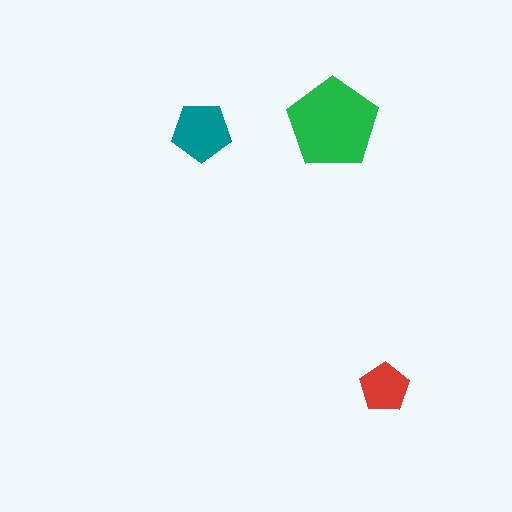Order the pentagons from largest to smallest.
the green one, the teal one, the red one.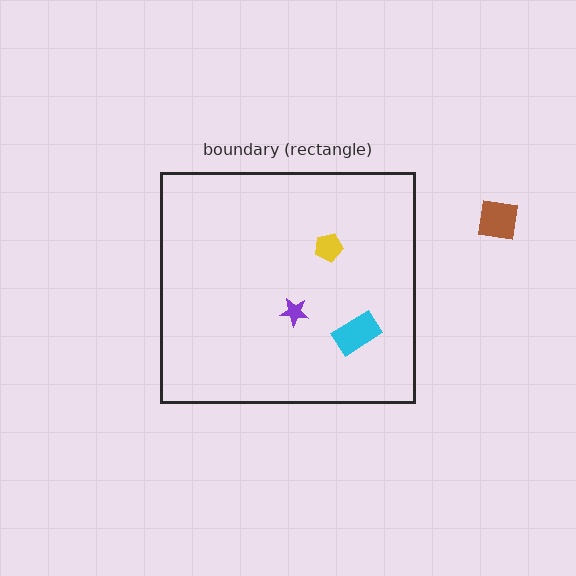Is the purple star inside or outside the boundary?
Inside.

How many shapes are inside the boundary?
3 inside, 1 outside.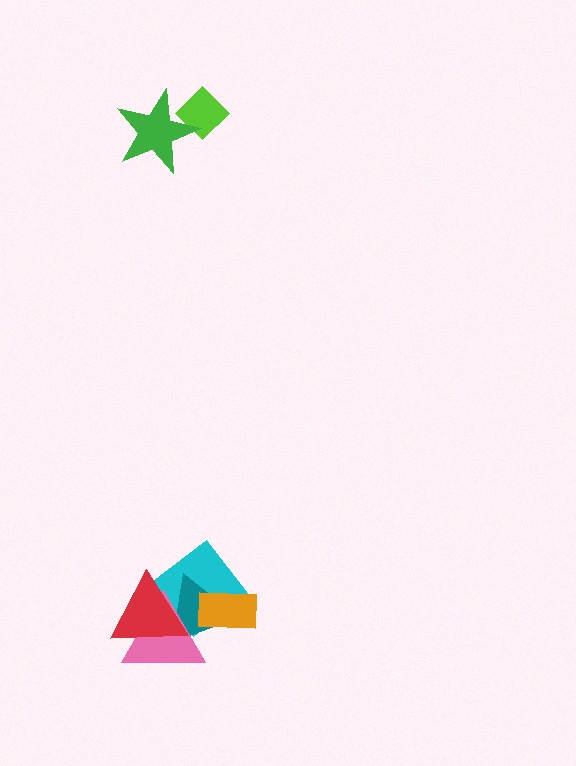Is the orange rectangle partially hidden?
No, no other shape covers it.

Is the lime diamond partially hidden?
Yes, it is partially covered by another shape.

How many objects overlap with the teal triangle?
4 objects overlap with the teal triangle.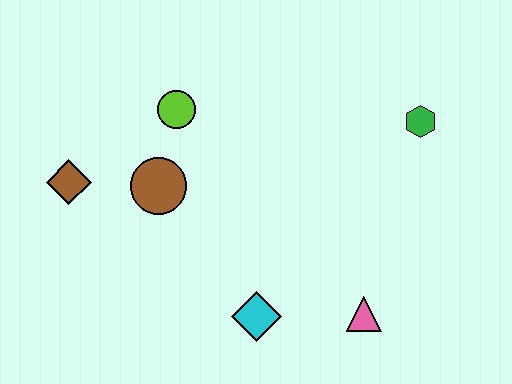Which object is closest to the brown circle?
The lime circle is closest to the brown circle.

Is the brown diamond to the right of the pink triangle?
No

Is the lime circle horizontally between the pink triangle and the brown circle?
Yes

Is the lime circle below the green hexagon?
No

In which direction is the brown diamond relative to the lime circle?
The brown diamond is to the left of the lime circle.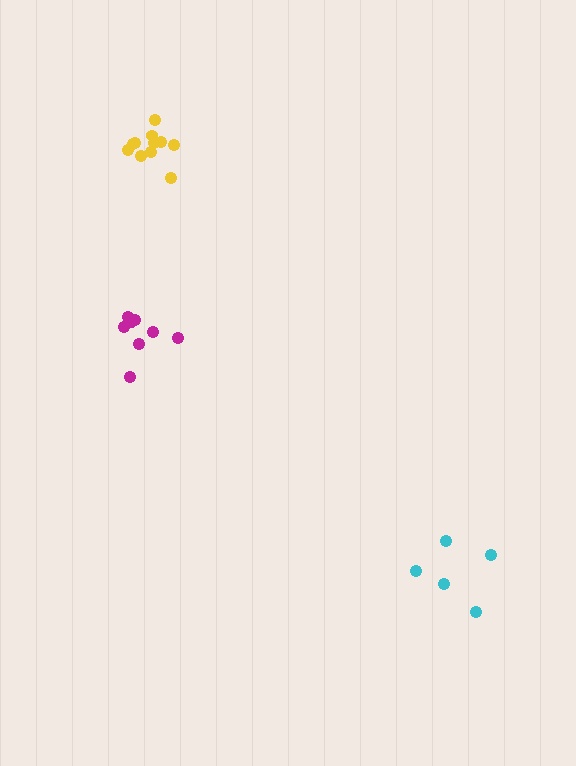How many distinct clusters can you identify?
There are 3 distinct clusters.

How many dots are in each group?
Group 1: 8 dots, Group 2: 11 dots, Group 3: 5 dots (24 total).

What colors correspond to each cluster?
The clusters are colored: magenta, yellow, cyan.